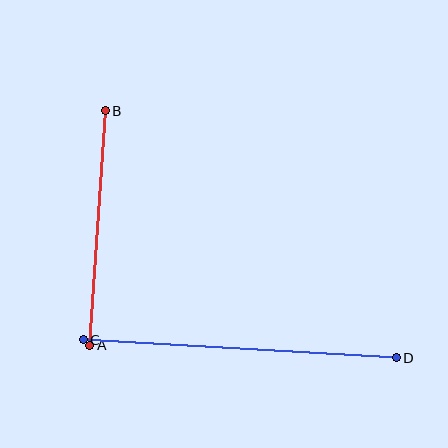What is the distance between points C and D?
The distance is approximately 313 pixels.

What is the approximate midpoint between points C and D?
The midpoint is at approximately (240, 349) pixels.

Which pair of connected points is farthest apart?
Points C and D are farthest apart.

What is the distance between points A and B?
The distance is approximately 235 pixels.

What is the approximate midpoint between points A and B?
The midpoint is at approximately (97, 228) pixels.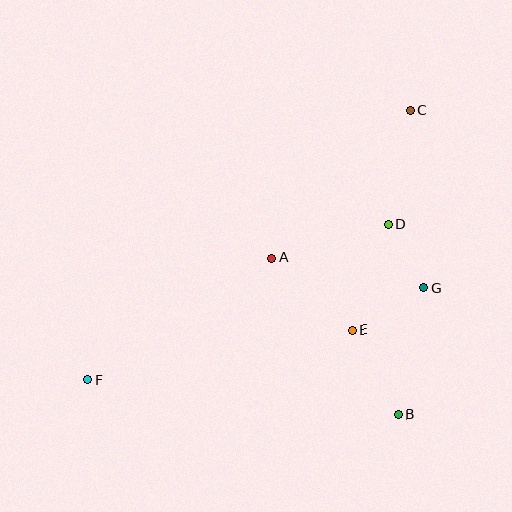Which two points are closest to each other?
Points D and G are closest to each other.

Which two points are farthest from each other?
Points C and F are farthest from each other.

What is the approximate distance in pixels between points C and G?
The distance between C and G is approximately 178 pixels.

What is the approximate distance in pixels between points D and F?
The distance between D and F is approximately 339 pixels.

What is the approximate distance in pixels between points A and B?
The distance between A and B is approximately 201 pixels.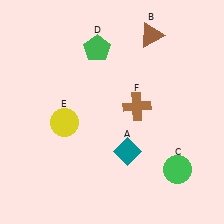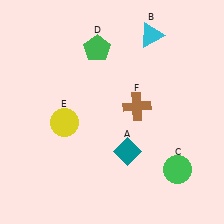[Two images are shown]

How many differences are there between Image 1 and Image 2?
There is 1 difference between the two images.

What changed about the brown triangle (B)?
In Image 1, B is brown. In Image 2, it changed to cyan.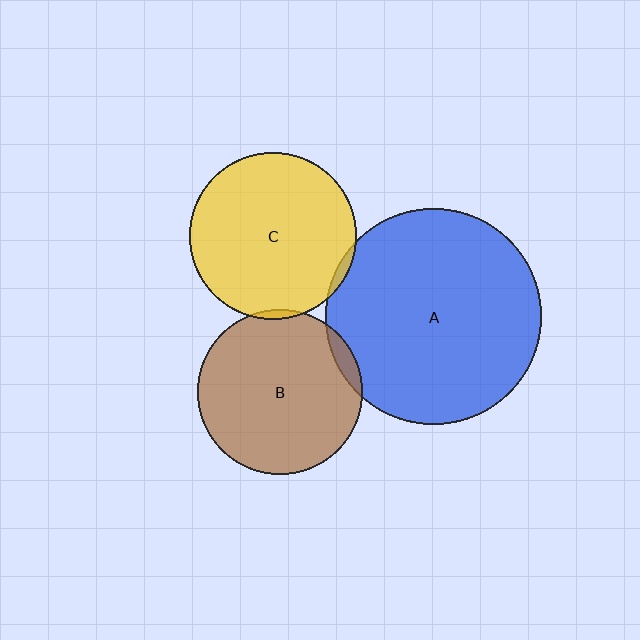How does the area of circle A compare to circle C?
Approximately 1.7 times.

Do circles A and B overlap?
Yes.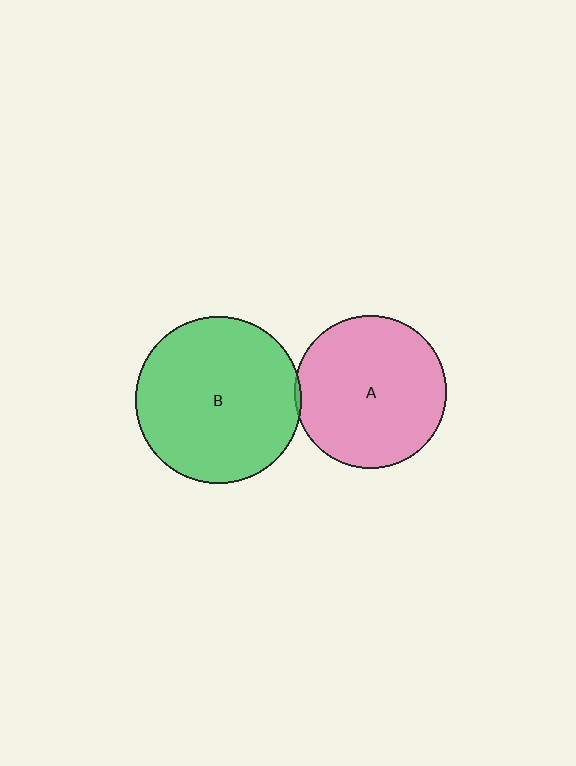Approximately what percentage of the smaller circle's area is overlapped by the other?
Approximately 5%.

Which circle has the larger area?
Circle B (green).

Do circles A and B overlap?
Yes.